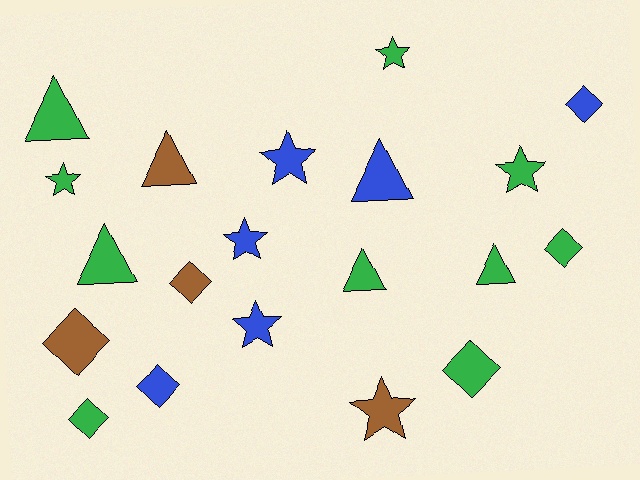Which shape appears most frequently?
Diamond, with 7 objects.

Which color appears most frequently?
Green, with 10 objects.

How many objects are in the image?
There are 20 objects.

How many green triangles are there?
There are 4 green triangles.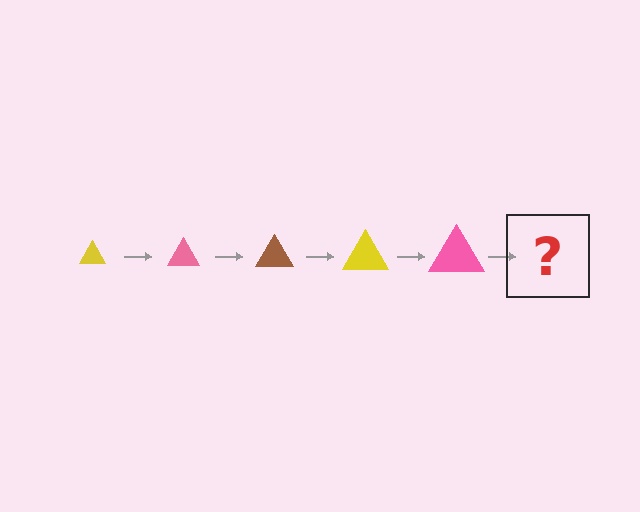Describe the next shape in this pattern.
It should be a brown triangle, larger than the previous one.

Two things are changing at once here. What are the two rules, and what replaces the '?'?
The two rules are that the triangle grows larger each step and the color cycles through yellow, pink, and brown. The '?' should be a brown triangle, larger than the previous one.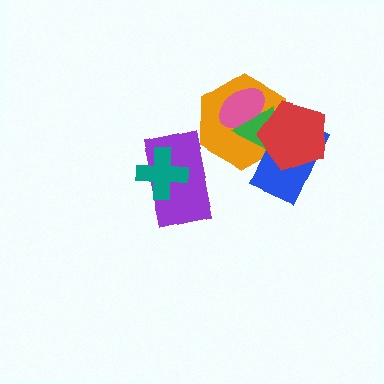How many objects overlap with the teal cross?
1 object overlaps with the teal cross.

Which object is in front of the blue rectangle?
The red pentagon is in front of the blue rectangle.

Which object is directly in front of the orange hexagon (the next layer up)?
The pink ellipse is directly in front of the orange hexagon.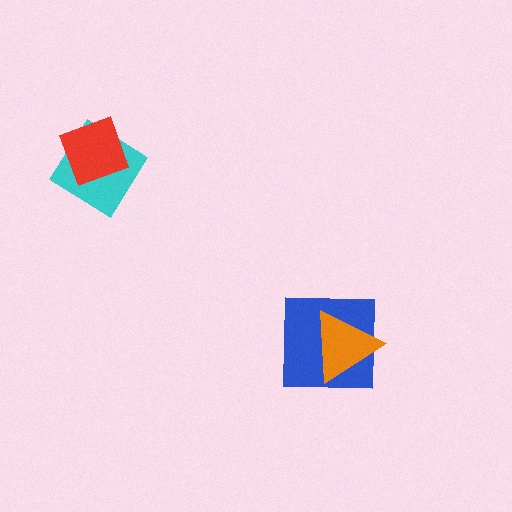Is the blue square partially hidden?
Yes, it is partially covered by another shape.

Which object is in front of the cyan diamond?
The red square is in front of the cyan diamond.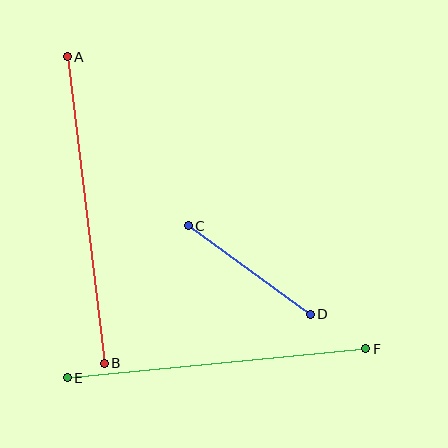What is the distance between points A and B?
The distance is approximately 309 pixels.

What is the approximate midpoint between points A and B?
The midpoint is at approximately (86, 210) pixels.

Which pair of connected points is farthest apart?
Points A and B are farthest apart.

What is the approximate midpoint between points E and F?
The midpoint is at approximately (216, 363) pixels.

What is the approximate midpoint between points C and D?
The midpoint is at approximately (249, 270) pixels.